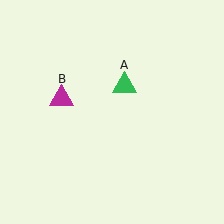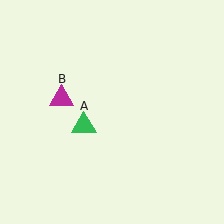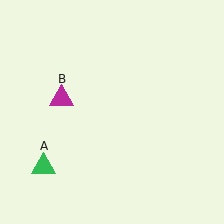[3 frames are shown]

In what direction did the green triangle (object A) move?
The green triangle (object A) moved down and to the left.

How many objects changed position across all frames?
1 object changed position: green triangle (object A).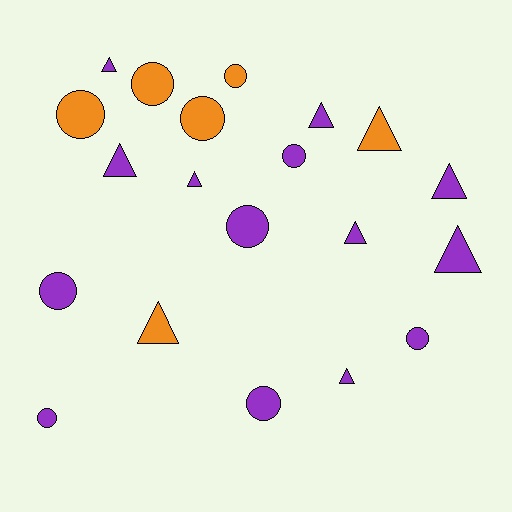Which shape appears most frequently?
Triangle, with 10 objects.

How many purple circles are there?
There are 6 purple circles.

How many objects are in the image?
There are 20 objects.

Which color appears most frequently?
Purple, with 14 objects.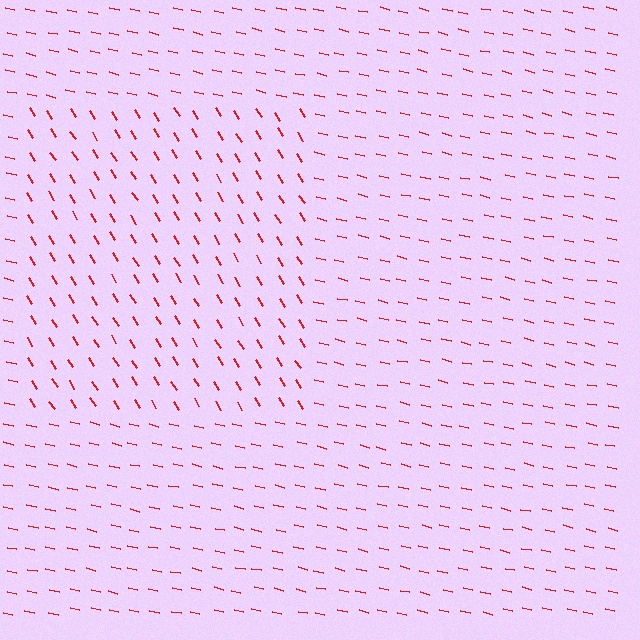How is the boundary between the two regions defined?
The boundary is defined purely by a change in line orientation (approximately 45 degrees difference). All lines are the same color and thickness.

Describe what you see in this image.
The image is filled with small red line segments. A rectangle region in the image has lines oriented differently from the surrounding lines, creating a visible texture boundary.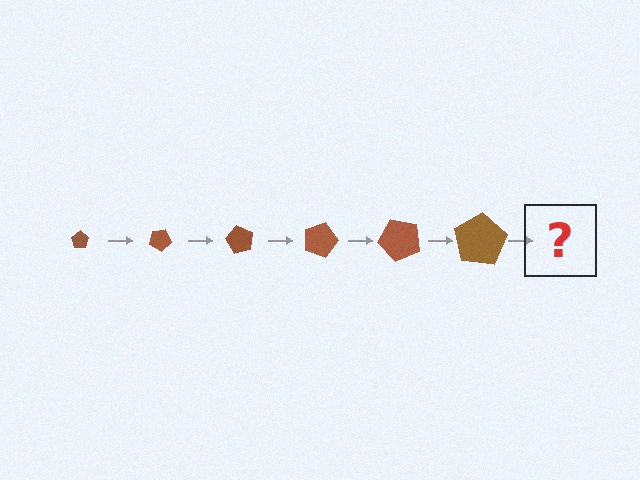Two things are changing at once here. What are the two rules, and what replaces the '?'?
The two rules are that the pentagon grows larger each step and it rotates 30 degrees each step. The '?' should be a pentagon, larger than the previous one and rotated 180 degrees from the start.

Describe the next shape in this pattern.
It should be a pentagon, larger than the previous one and rotated 180 degrees from the start.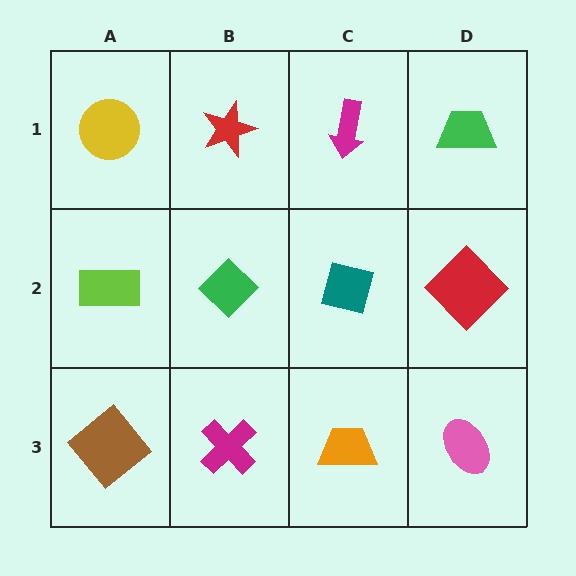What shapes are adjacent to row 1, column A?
A lime rectangle (row 2, column A), a red star (row 1, column B).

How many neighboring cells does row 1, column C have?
3.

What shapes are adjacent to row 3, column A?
A lime rectangle (row 2, column A), a magenta cross (row 3, column B).